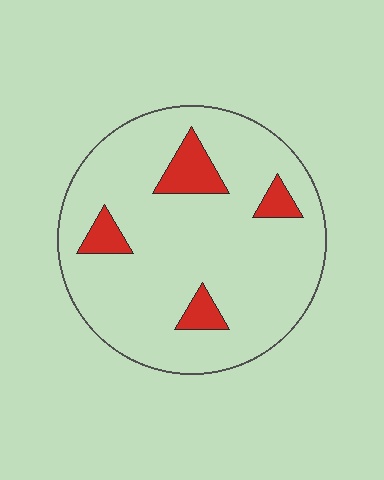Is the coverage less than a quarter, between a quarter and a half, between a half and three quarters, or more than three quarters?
Less than a quarter.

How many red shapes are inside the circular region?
4.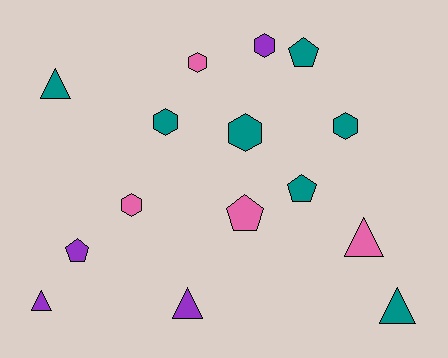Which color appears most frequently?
Teal, with 7 objects.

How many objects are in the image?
There are 15 objects.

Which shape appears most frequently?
Hexagon, with 6 objects.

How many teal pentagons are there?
There are 2 teal pentagons.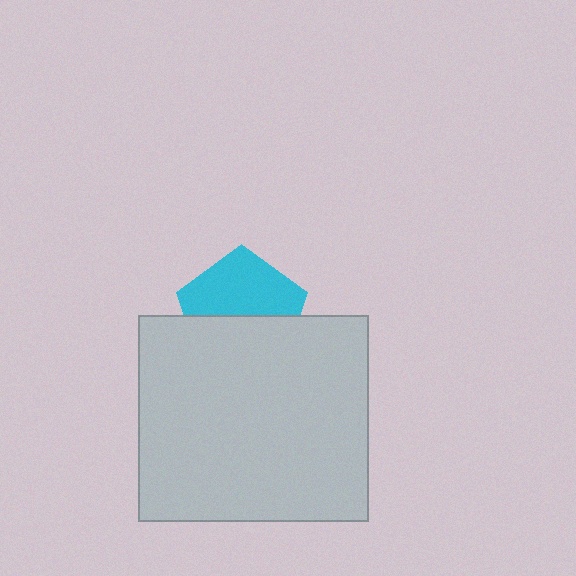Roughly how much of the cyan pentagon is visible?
About half of it is visible (roughly 53%).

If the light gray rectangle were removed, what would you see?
You would see the complete cyan pentagon.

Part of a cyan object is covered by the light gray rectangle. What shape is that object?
It is a pentagon.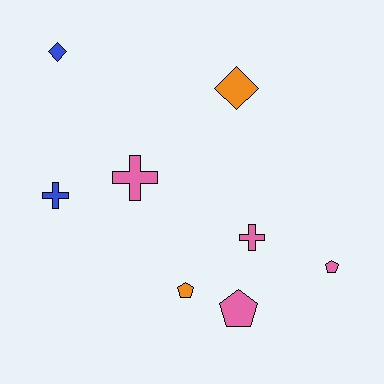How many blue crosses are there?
There is 1 blue cross.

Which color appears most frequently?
Pink, with 4 objects.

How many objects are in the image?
There are 8 objects.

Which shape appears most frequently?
Pentagon, with 3 objects.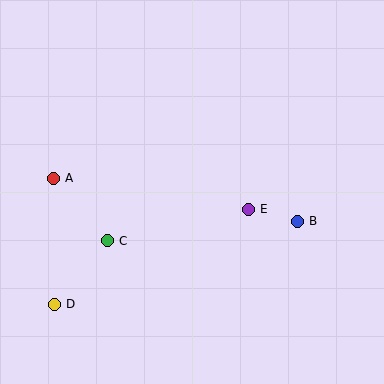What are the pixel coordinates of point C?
Point C is at (107, 241).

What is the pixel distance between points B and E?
The distance between B and E is 50 pixels.